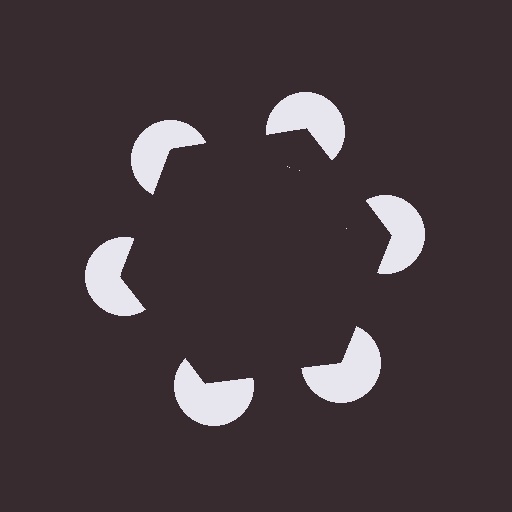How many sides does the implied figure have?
6 sides.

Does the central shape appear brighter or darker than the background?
It typically appears slightly darker than the background, even though no actual brightness change is drawn.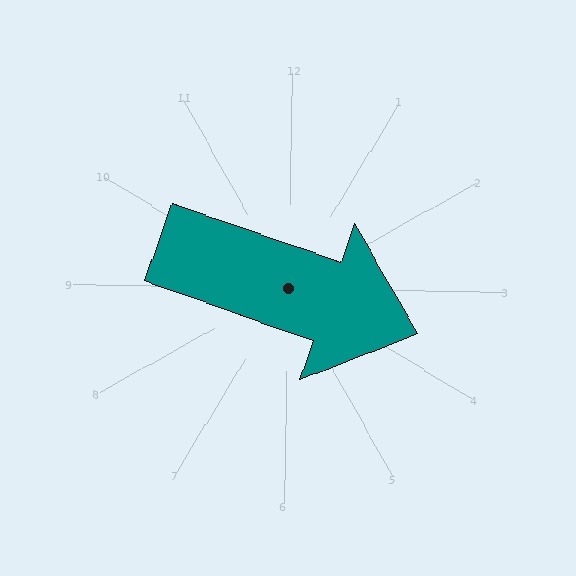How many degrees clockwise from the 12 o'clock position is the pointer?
Approximately 108 degrees.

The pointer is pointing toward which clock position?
Roughly 4 o'clock.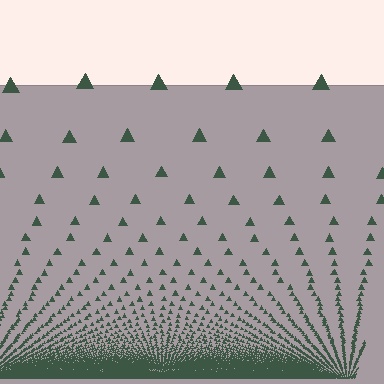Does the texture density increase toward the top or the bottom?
Density increases toward the bottom.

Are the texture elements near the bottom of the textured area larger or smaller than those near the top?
Smaller. The gradient is inverted — elements near the bottom are smaller and denser.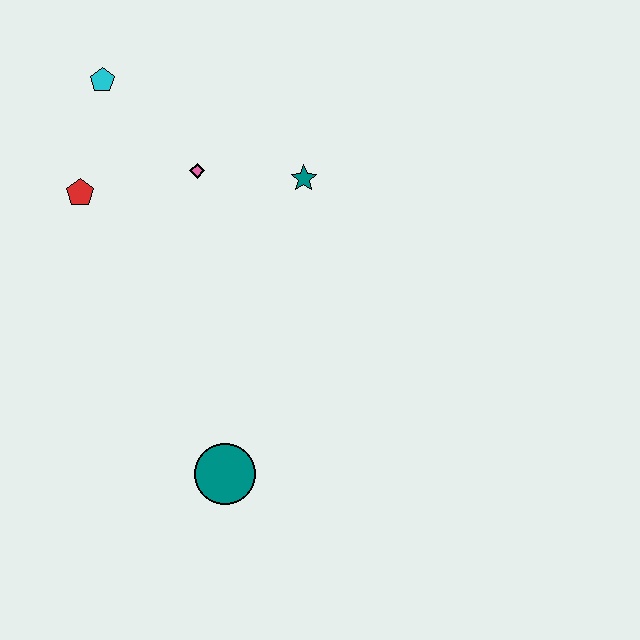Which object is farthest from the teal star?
The teal circle is farthest from the teal star.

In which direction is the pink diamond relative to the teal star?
The pink diamond is to the left of the teal star.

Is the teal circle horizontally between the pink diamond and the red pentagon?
No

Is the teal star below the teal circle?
No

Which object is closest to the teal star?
The pink diamond is closest to the teal star.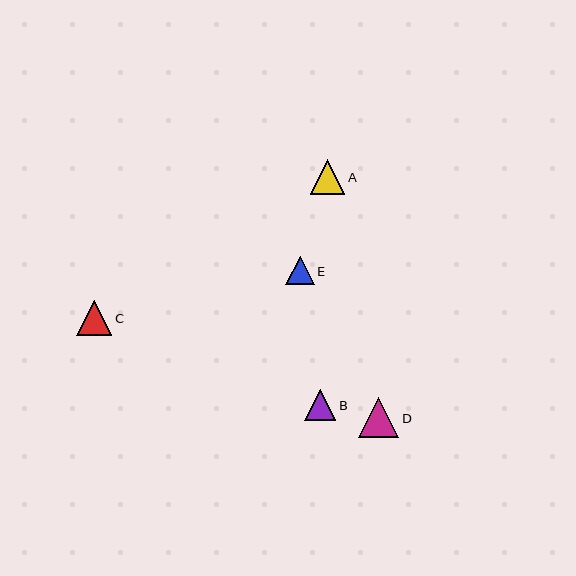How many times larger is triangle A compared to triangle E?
Triangle A is approximately 1.2 times the size of triangle E.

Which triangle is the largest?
Triangle D is the largest with a size of approximately 40 pixels.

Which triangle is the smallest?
Triangle E is the smallest with a size of approximately 28 pixels.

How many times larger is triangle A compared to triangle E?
Triangle A is approximately 1.2 times the size of triangle E.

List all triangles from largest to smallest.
From largest to smallest: D, C, A, B, E.